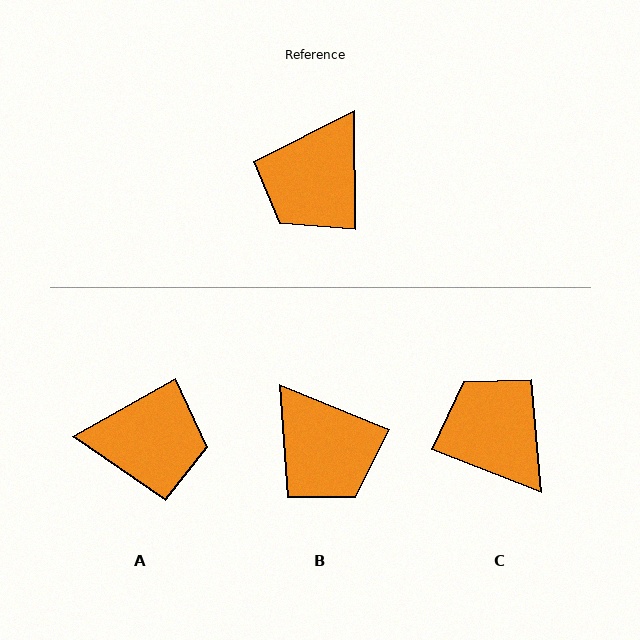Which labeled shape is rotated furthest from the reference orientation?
A, about 119 degrees away.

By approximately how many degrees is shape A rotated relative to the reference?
Approximately 119 degrees counter-clockwise.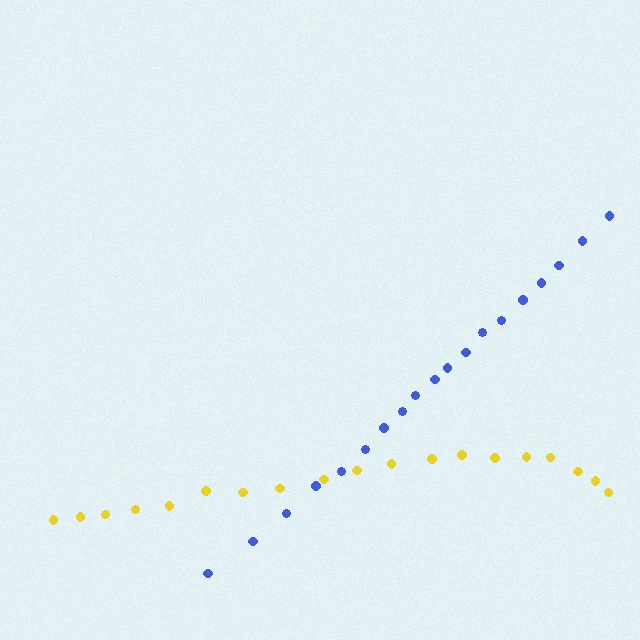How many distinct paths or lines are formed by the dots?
There are 2 distinct paths.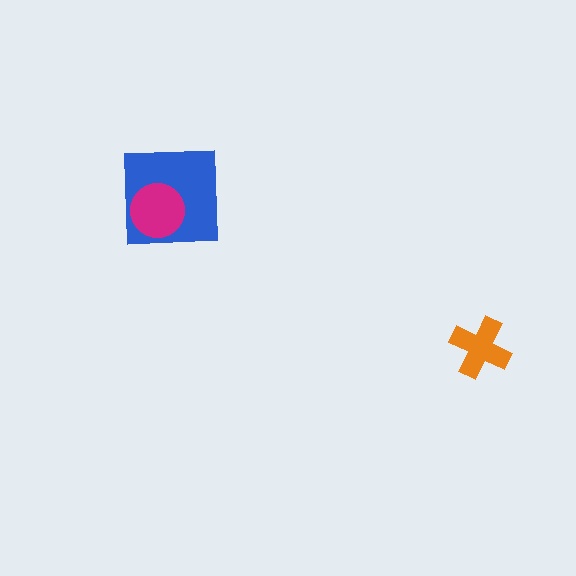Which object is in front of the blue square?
The magenta circle is in front of the blue square.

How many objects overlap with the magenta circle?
1 object overlaps with the magenta circle.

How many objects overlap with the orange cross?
0 objects overlap with the orange cross.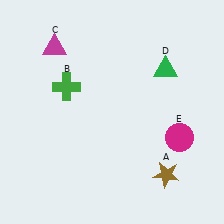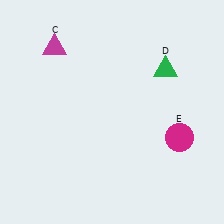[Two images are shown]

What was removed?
The brown star (A), the green cross (B) were removed in Image 2.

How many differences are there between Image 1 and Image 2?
There are 2 differences between the two images.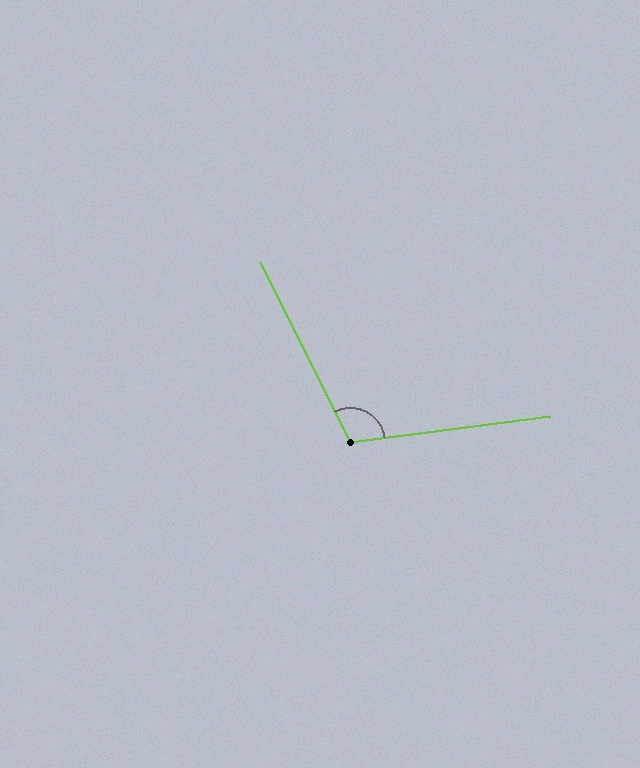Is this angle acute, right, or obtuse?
It is obtuse.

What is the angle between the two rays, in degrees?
Approximately 109 degrees.